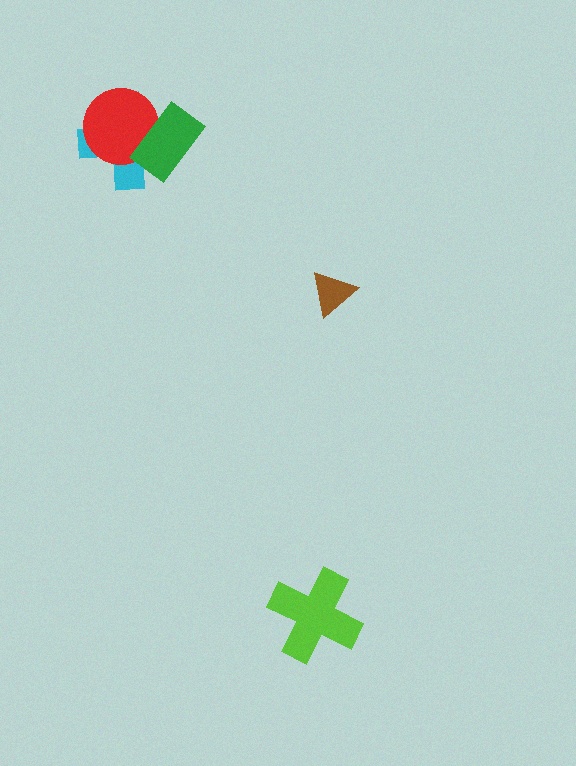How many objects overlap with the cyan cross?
2 objects overlap with the cyan cross.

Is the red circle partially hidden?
Yes, it is partially covered by another shape.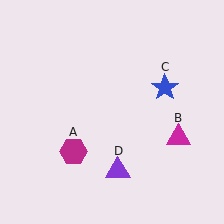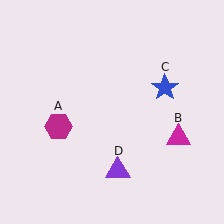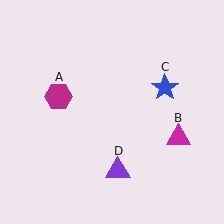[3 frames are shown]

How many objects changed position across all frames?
1 object changed position: magenta hexagon (object A).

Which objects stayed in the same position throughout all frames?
Magenta triangle (object B) and blue star (object C) and purple triangle (object D) remained stationary.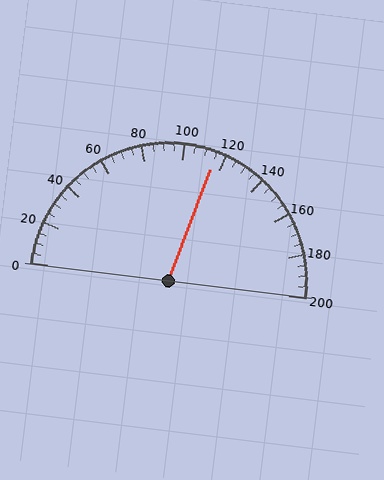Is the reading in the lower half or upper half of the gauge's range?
The reading is in the upper half of the range (0 to 200).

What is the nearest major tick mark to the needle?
The nearest major tick mark is 120.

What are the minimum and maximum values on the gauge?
The gauge ranges from 0 to 200.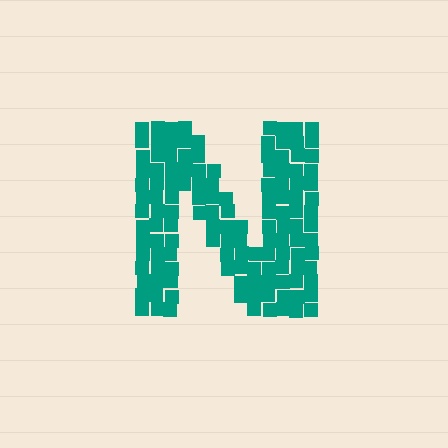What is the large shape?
The large shape is the letter N.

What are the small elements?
The small elements are squares.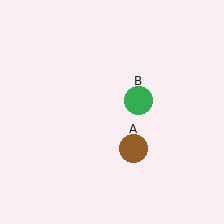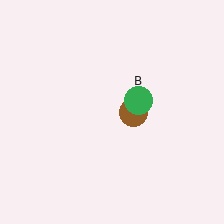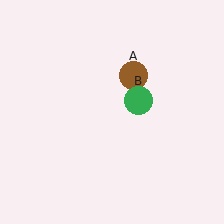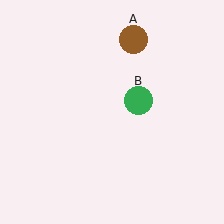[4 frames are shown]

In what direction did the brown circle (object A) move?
The brown circle (object A) moved up.